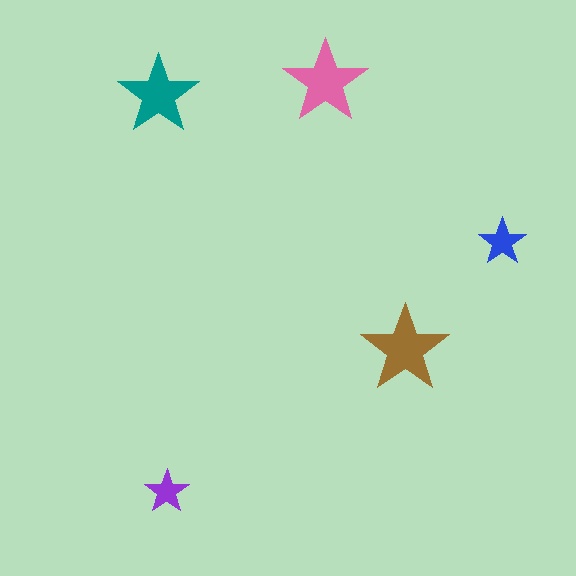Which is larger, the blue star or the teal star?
The teal one.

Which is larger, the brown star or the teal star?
The brown one.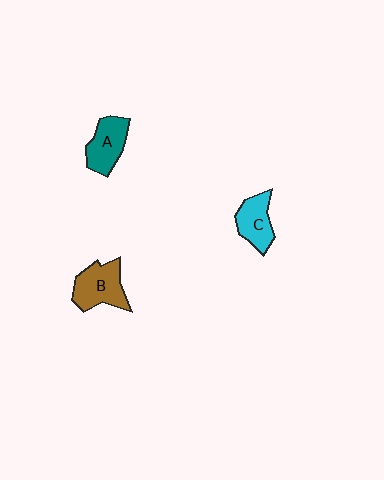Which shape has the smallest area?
Shape C (cyan).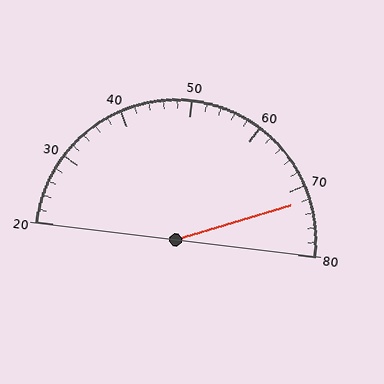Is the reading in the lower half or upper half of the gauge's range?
The reading is in the upper half of the range (20 to 80).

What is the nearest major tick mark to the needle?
The nearest major tick mark is 70.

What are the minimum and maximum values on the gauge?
The gauge ranges from 20 to 80.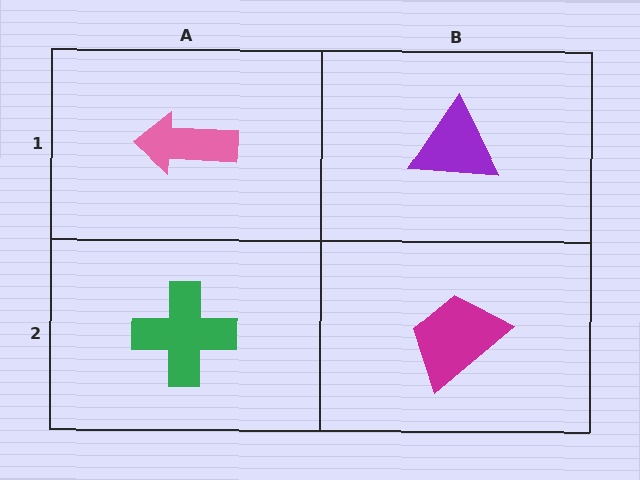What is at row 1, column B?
A purple triangle.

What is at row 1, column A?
A pink arrow.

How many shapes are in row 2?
2 shapes.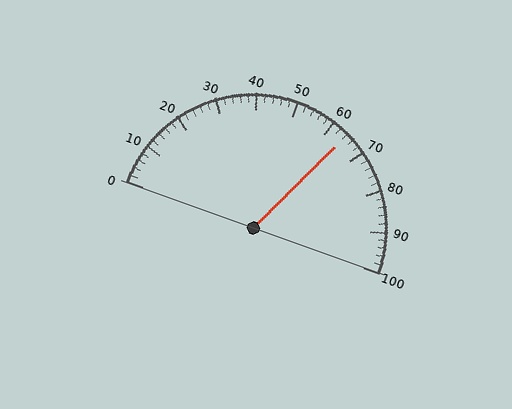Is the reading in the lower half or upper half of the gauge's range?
The reading is in the upper half of the range (0 to 100).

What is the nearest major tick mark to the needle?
The nearest major tick mark is 60.